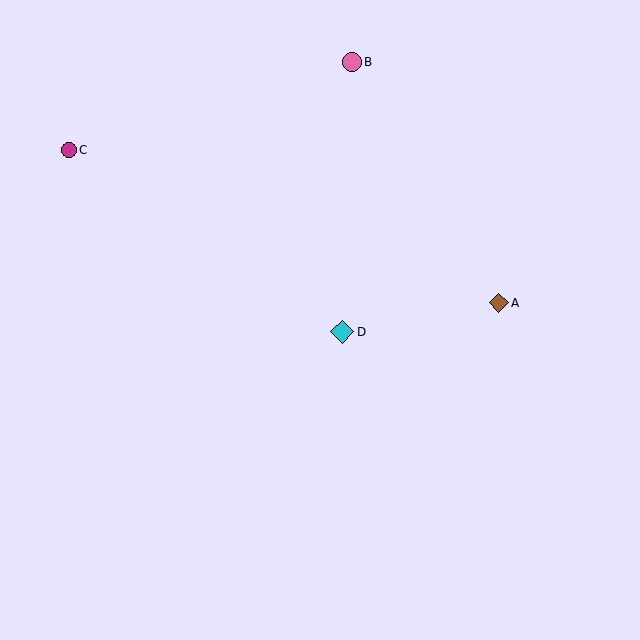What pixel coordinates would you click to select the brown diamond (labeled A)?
Click at (499, 303) to select the brown diamond A.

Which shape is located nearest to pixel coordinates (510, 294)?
The brown diamond (labeled A) at (499, 303) is nearest to that location.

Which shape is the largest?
The cyan diamond (labeled D) is the largest.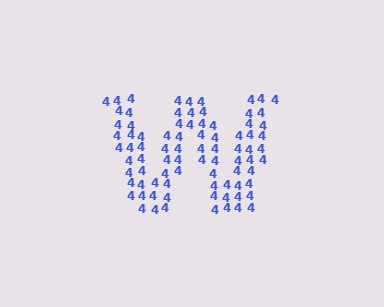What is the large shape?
The large shape is the letter W.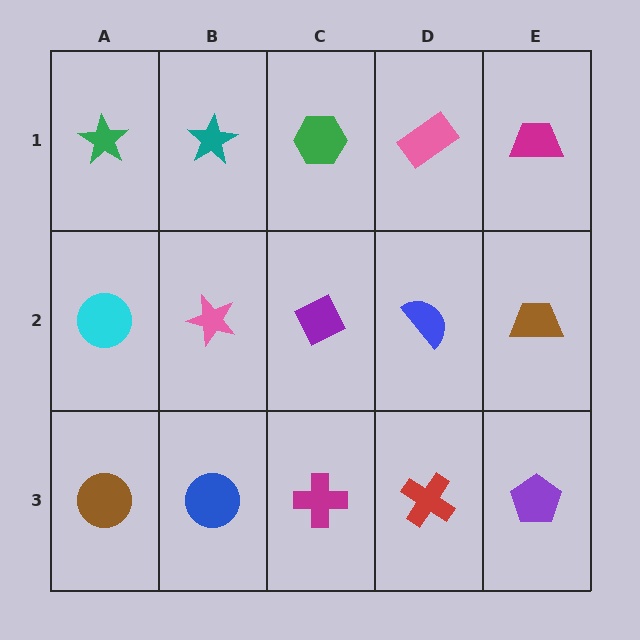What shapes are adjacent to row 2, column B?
A teal star (row 1, column B), a blue circle (row 3, column B), a cyan circle (row 2, column A), a purple diamond (row 2, column C).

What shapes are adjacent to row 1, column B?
A pink star (row 2, column B), a green star (row 1, column A), a green hexagon (row 1, column C).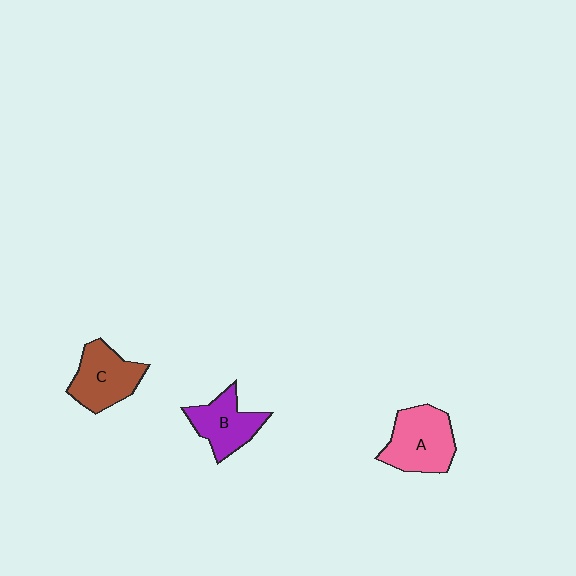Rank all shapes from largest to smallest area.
From largest to smallest: A (pink), C (brown), B (purple).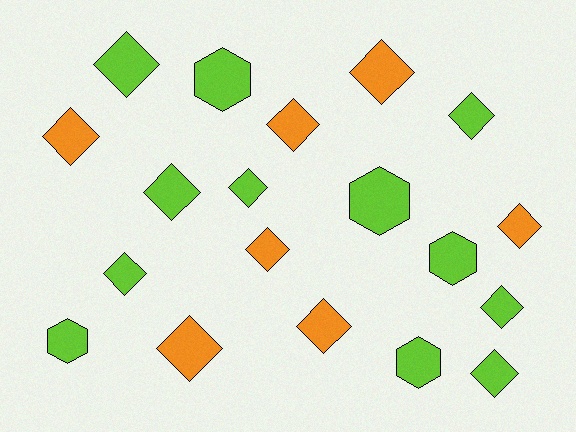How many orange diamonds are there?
There are 7 orange diamonds.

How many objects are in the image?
There are 19 objects.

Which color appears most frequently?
Lime, with 12 objects.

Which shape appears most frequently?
Diamond, with 14 objects.